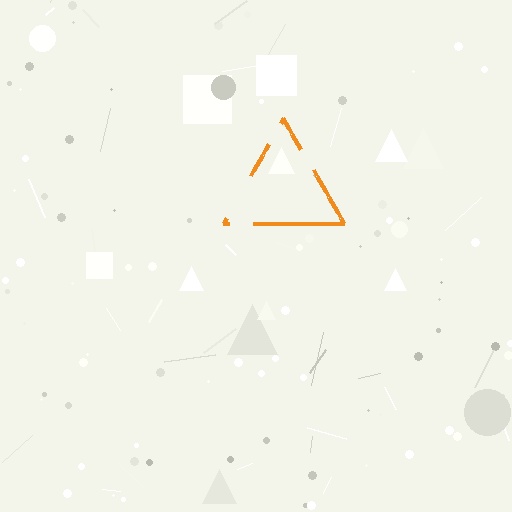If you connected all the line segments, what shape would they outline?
They would outline a triangle.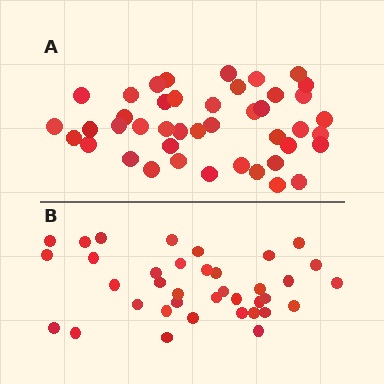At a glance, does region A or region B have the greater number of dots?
Region A (the top region) has more dots.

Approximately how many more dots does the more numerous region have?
Region A has about 6 more dots than region B.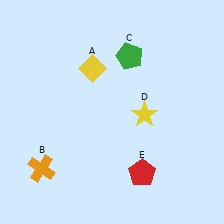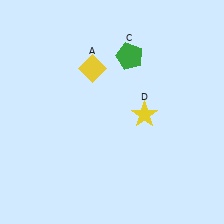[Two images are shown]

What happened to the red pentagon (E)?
The red pentagon (E) was removed in Image 2. It was in the bottom-right area of Image 1.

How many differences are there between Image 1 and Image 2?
There are 2 differences between the two images.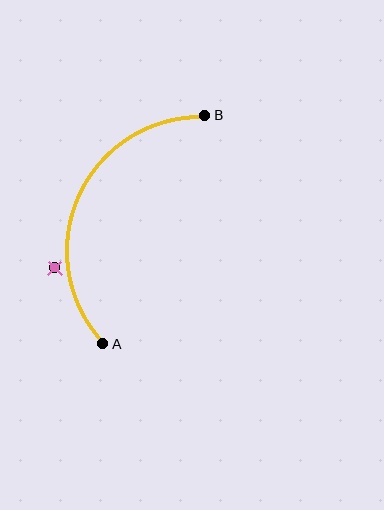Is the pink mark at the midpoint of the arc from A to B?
No — the pink mark does not lie on the arc at all. It sits slightly outside the curve.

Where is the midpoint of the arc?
The arc midpoint is the point on the curve farthest from the straight line joining A and B. It sits to the left of that line.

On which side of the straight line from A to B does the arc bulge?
The arc bulges to the left of the straight line connecting A and B.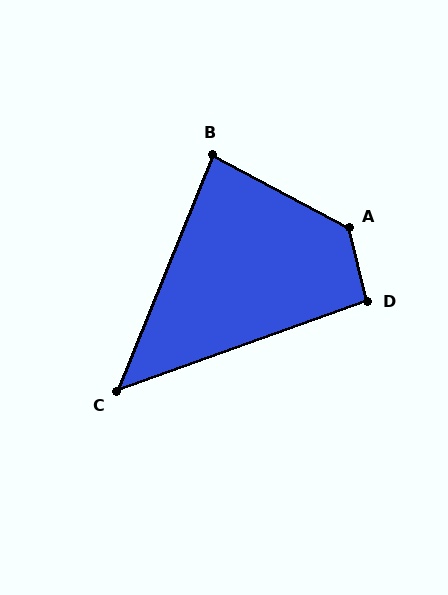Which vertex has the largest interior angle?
A, at approximately 132 degrees.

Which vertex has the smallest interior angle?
C, at approximately 48 degrees.